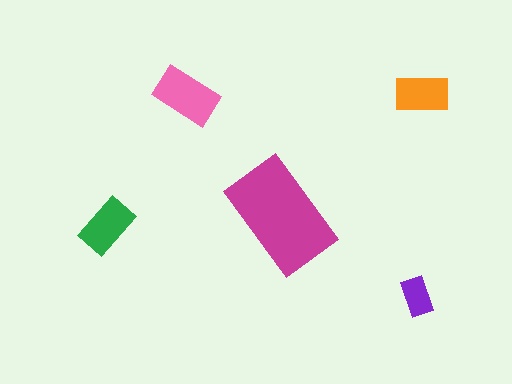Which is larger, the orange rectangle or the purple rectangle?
The orange one.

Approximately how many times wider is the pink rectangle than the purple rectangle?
About 1.5 times wider.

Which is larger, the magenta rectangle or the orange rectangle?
The magenta one.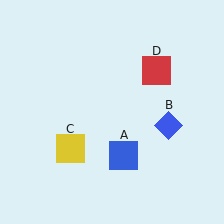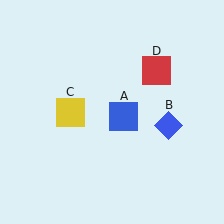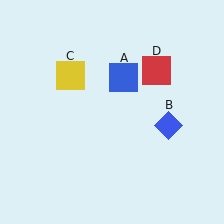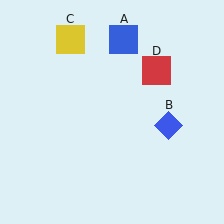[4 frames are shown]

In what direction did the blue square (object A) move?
The blue square (object A) moved up.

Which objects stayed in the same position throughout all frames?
Blue diamond (object B) and red square (object D) remained stationary.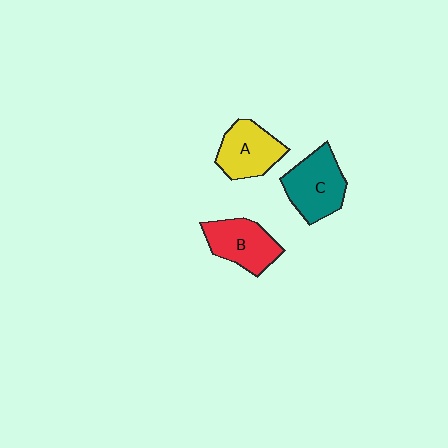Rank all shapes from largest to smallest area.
From largest to smallest: C (teal), B (red), A (yellow).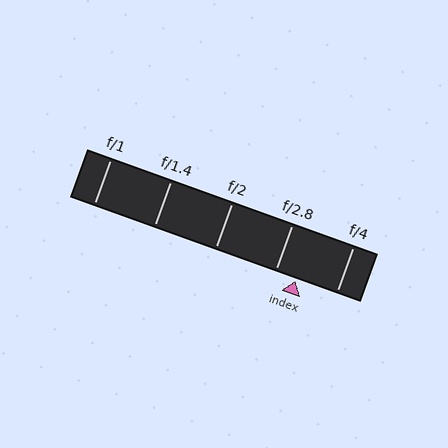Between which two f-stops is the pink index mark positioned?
The index mark is between f/2.8 and f/4.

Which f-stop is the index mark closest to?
The index mark is closest to f/2.8.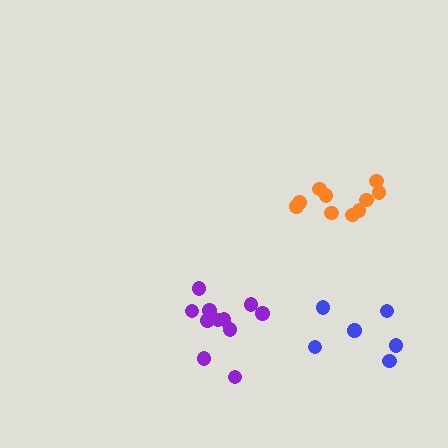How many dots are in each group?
Group 1: 10 dots, Group 2: 6 dots, Group 3: 11 dots (27 total).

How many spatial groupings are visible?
There are 3 spatial groupings.